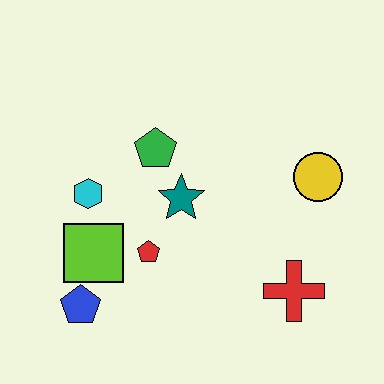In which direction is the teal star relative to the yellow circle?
The teal star is to the left of the yellow circle.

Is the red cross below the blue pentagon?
No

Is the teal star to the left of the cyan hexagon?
No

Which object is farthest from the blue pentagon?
The yellow circle is farthest from the blue pentagon.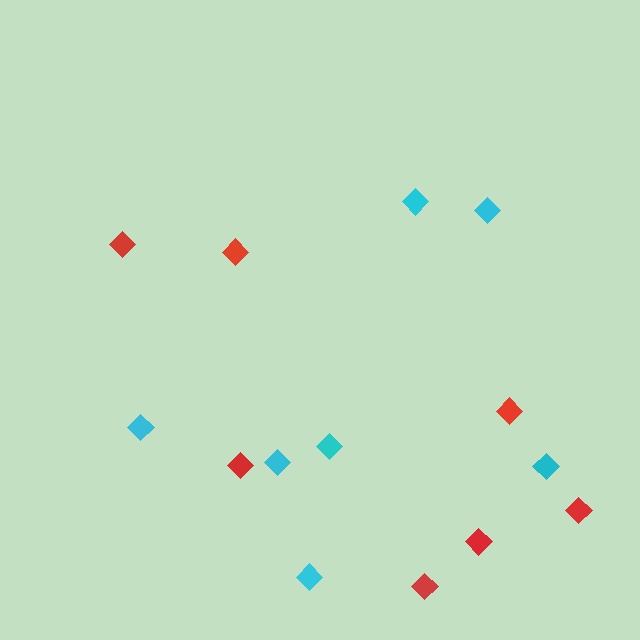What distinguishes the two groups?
There are 2 groups: one group of red diamonds (7) and one group of cyan diamonds (7).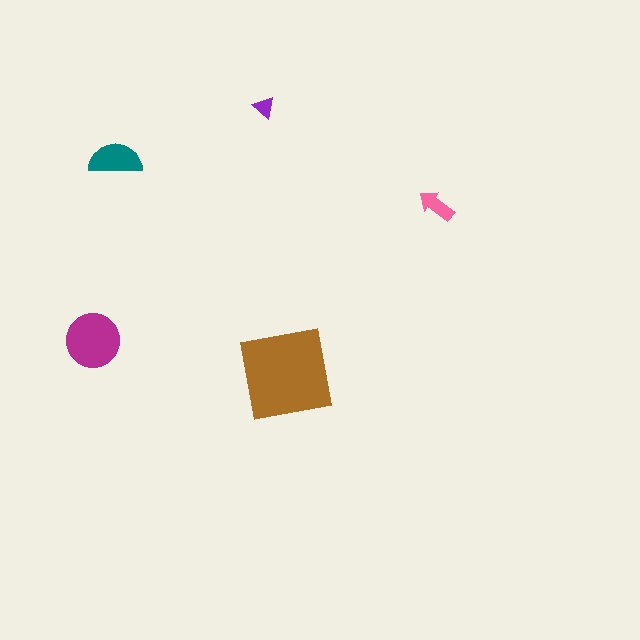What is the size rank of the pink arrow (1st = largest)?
4th.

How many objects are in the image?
There are 5 objects in the image.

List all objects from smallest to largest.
The purple triangle, the pink arrow, the teal semicircle, the magenta circle, the brown square.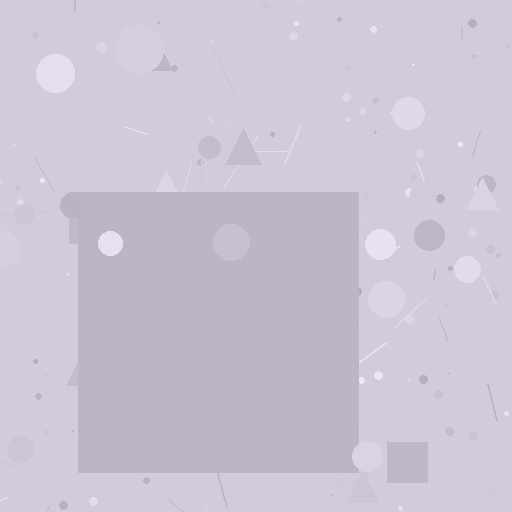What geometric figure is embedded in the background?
A square is embedded in the background.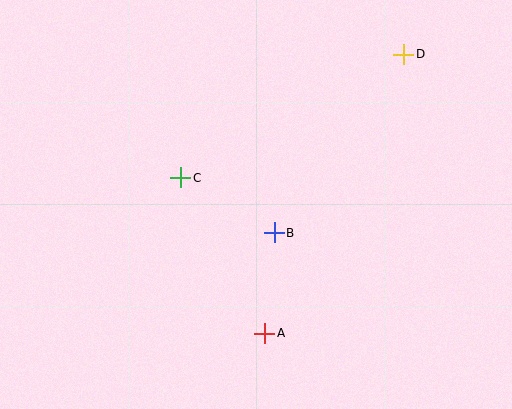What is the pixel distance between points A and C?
The distance between A and C is 177 pixels.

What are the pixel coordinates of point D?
Point D is at (404, 54).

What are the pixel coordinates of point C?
Point C is at (181, 178).